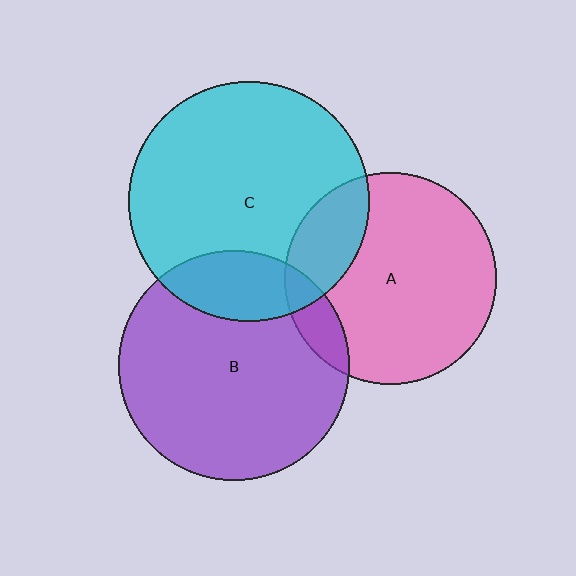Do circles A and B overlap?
Yes.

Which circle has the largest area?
Circle C (cyan).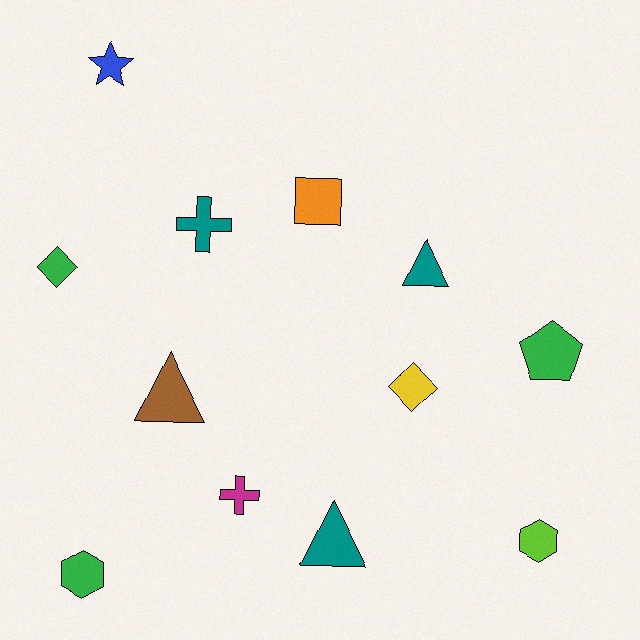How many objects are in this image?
There are 12 objects.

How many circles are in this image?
There are no circles.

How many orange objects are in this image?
There is 1 orange object.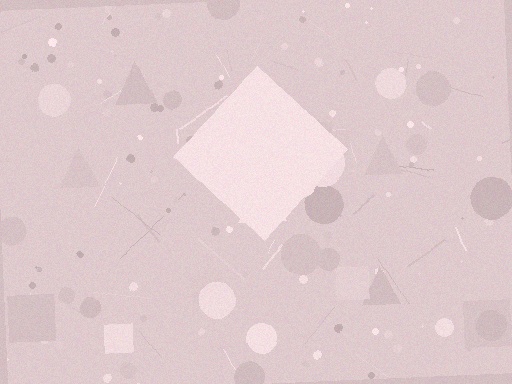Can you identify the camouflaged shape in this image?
The camouflaged shape is a diamond.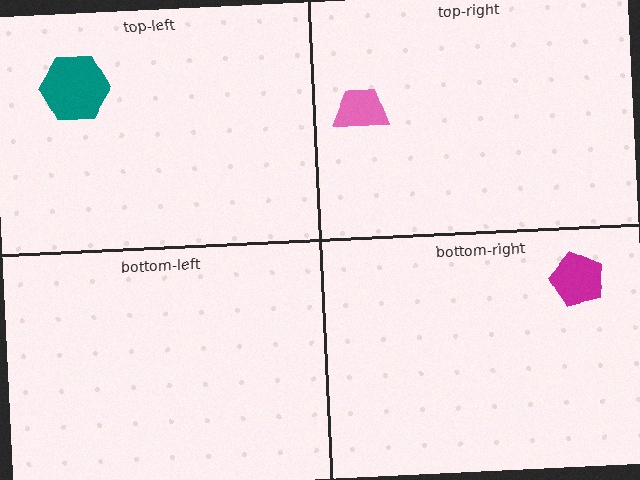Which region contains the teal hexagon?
The top-left region.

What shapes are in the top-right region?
The pink trapezoid.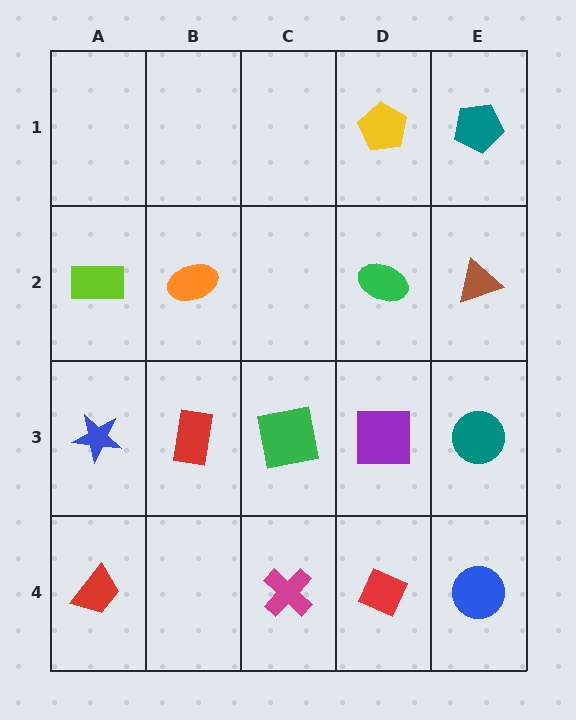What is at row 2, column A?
A lime rectangle.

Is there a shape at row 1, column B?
No, that cell is empty.